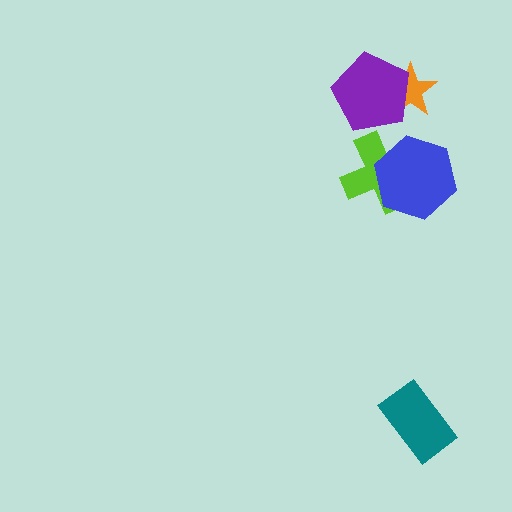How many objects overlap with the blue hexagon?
1 object overlaps with the blue hexagon.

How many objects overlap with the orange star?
1 object overlaps with the orange star.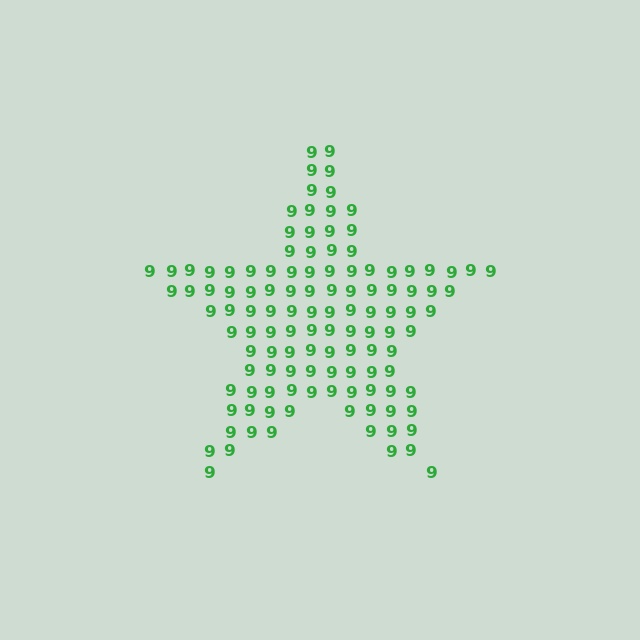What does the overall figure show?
The overall figure shows a star.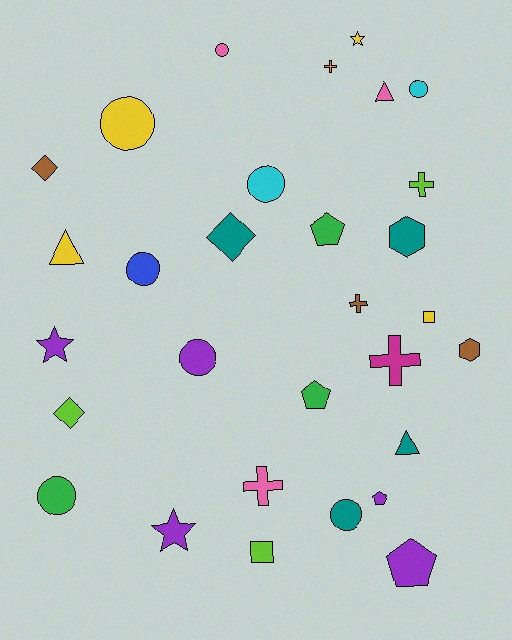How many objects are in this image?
There are 30 objects.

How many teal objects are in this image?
There are 4 teal objects.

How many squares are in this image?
There are 2 squares.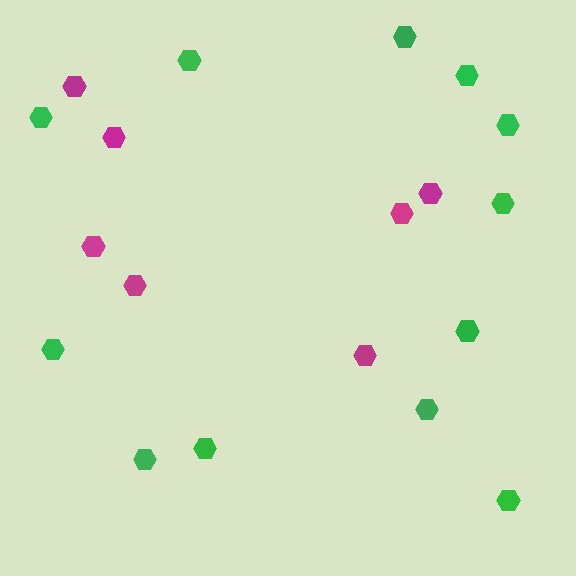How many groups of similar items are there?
There are 2 groups: one group of magenta hexagons (7) and one group of green hexagons (12).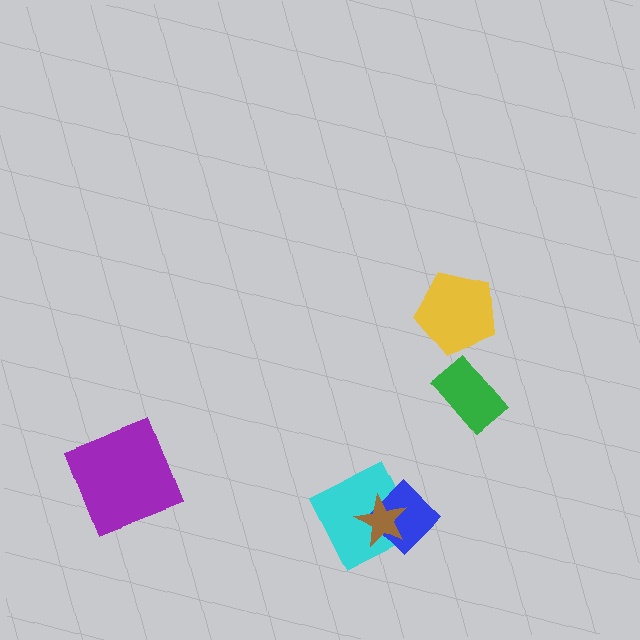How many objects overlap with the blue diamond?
2 objects overlap with the blue diamond.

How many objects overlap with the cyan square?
2 objects overlap with the cyan square.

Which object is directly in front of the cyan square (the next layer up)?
The blue diamond is directly in front of the cyan square.